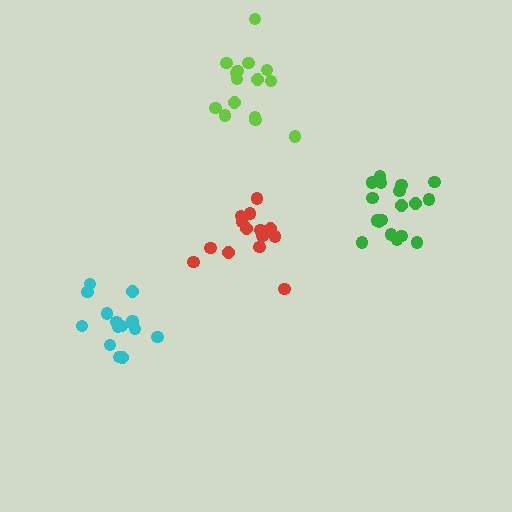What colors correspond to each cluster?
The clusters are colored: red, lime, green, cyan.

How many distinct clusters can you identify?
There are 4 distinct clusters.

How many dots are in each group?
Group 1: 14 dots, Group 2: 15 dots, Group 3: 18 dots, Group 4: 16 dots (63 total).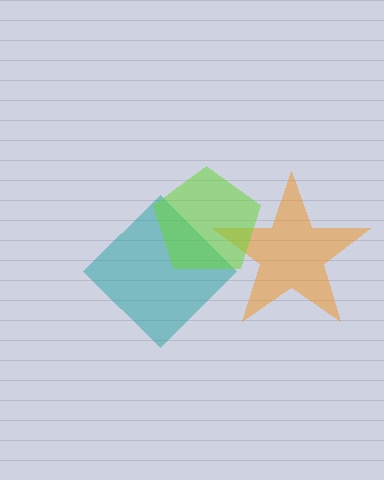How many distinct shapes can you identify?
There are 3 distinct shapes: an orange star, a teal diamond, a lime pentagon.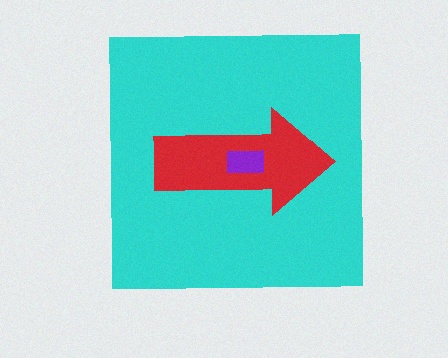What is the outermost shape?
The cyan square.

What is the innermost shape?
The purple rectangle.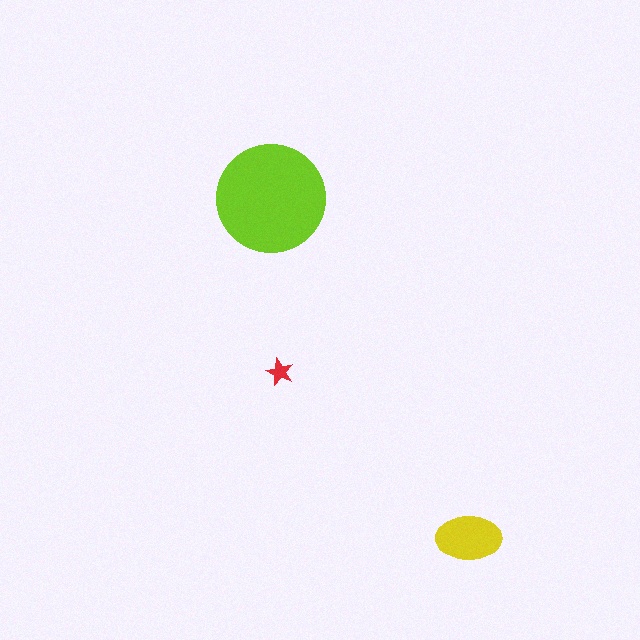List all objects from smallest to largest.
The red star, the yellow ellipse, the lime circle.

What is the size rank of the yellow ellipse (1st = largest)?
2nd.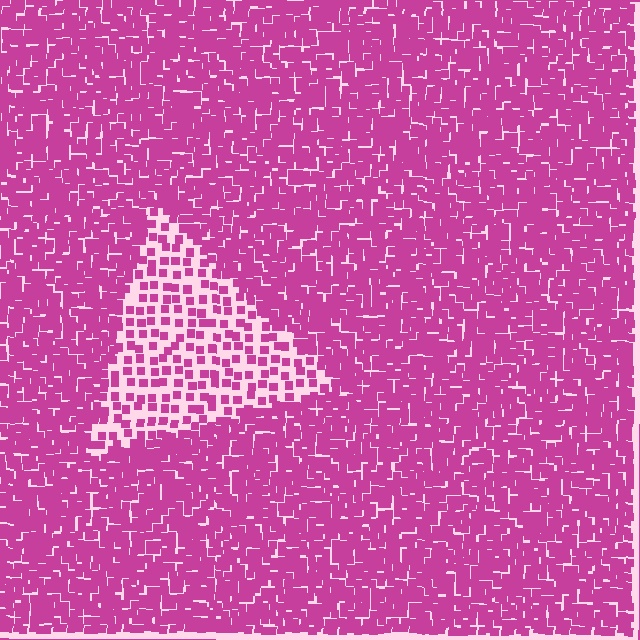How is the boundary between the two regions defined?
The boundary is defined by a change in element density (approximately 2.5x ratio). All elements are the same color, size, and shape.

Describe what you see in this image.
The image contains small magenta elements arranged at two different densities. A triangle-shaped region is visible where the elements are less densely packed than the surrounding area.